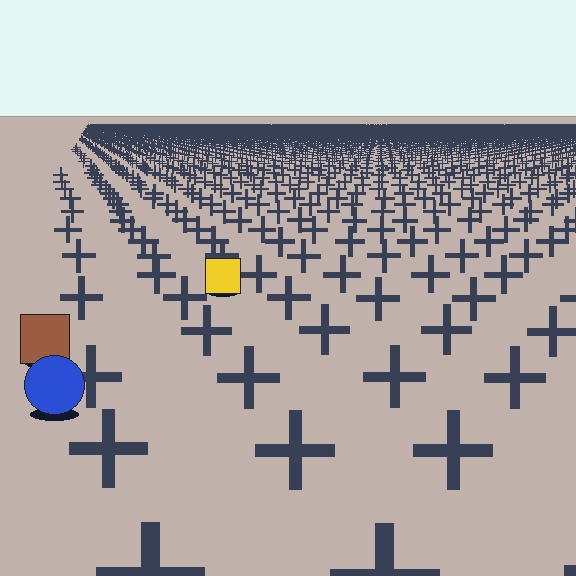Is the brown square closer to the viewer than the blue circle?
No. The blue circle is closer — you can tell from the texture gradient: the ground texture is coarser near it.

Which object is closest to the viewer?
The blue circle is closest. The texture marks near it are larger and more spread out.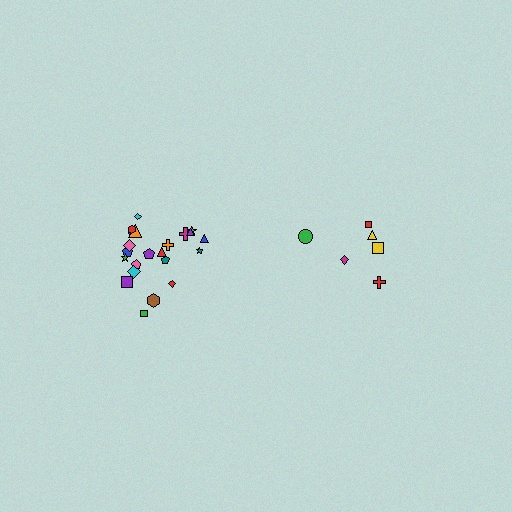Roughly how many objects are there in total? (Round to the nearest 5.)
Roughly 30 objects in total.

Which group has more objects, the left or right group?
The left group.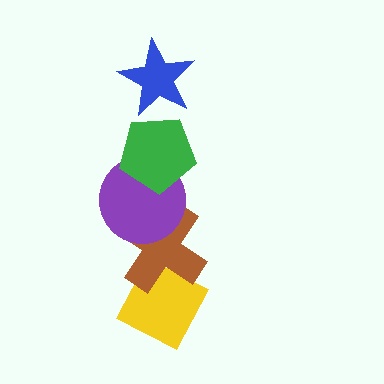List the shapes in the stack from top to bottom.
From top to bottom: the blue star, the green pentagon, the purple circle, the brown cross, the yellow diamond.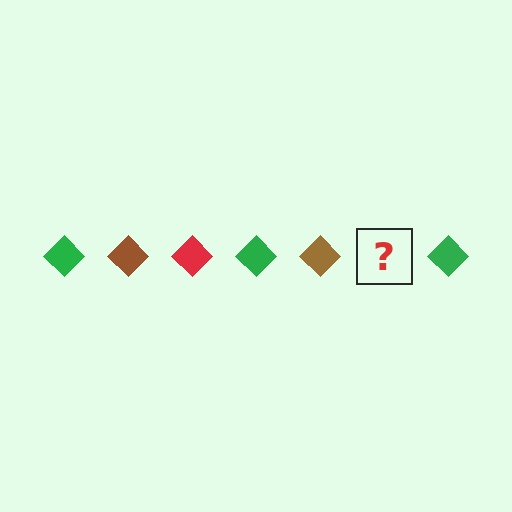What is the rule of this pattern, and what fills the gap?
The rule is that the pattern cycles through green, brown, red diamonds. The gap should be filled with a red diamond.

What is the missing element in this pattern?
The missing element is a red diamond.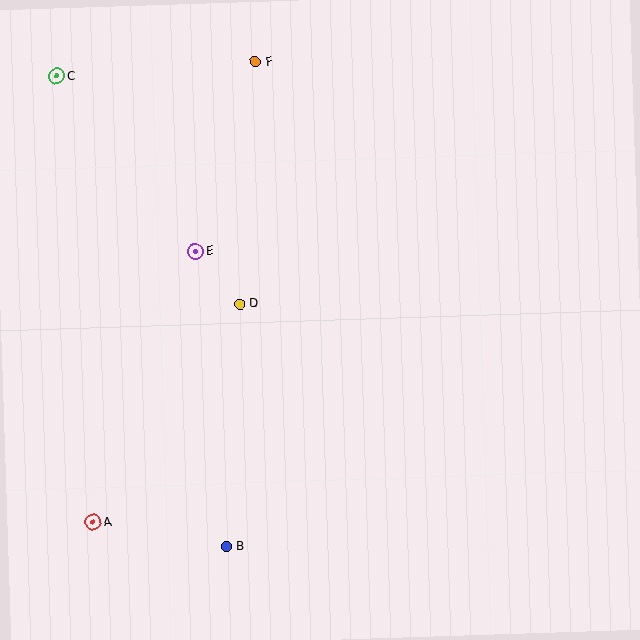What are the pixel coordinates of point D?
Point D is at (240, 304).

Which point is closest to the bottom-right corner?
Point B is closest to the bottom-right corner.